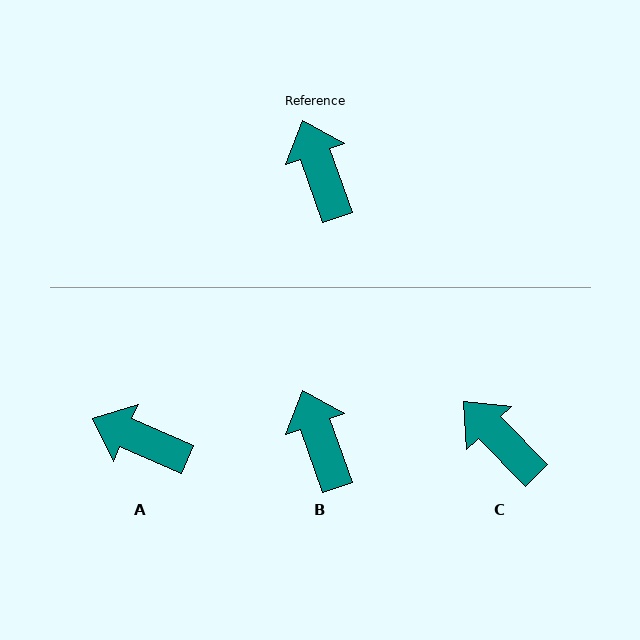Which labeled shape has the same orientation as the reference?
B.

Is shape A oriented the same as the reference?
No, it is off by about 47 degrees.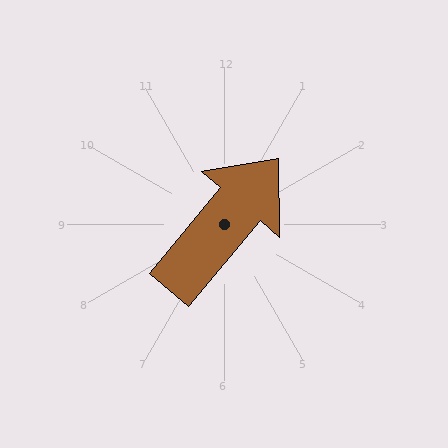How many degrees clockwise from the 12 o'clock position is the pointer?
Approximately 40 degrees.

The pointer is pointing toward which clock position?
Roughly 1 o'clock.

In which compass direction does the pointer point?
Northeast.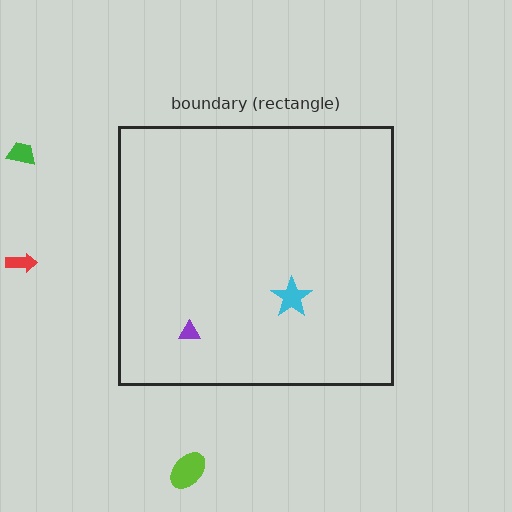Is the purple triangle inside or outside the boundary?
Inside.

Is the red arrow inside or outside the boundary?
Outside.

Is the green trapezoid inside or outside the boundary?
Outside.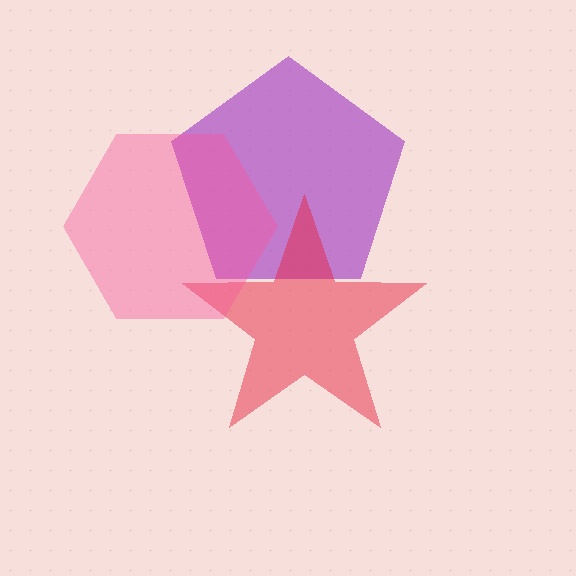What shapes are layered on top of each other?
The layered shapes are: a purple pentagon, a red star, a pink hexagon.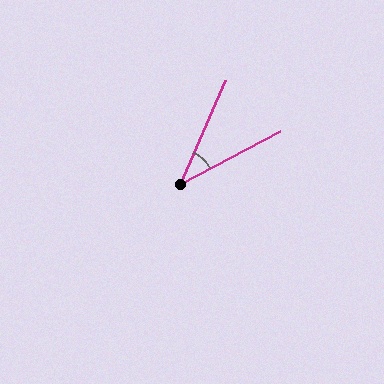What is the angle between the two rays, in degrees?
Approximately 39 degrees.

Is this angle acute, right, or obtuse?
It is acute.